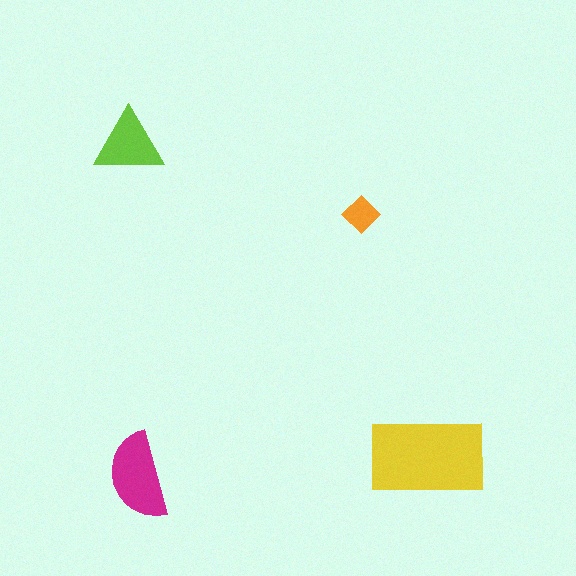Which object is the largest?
The yellow rectangle.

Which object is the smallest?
The orange diamond.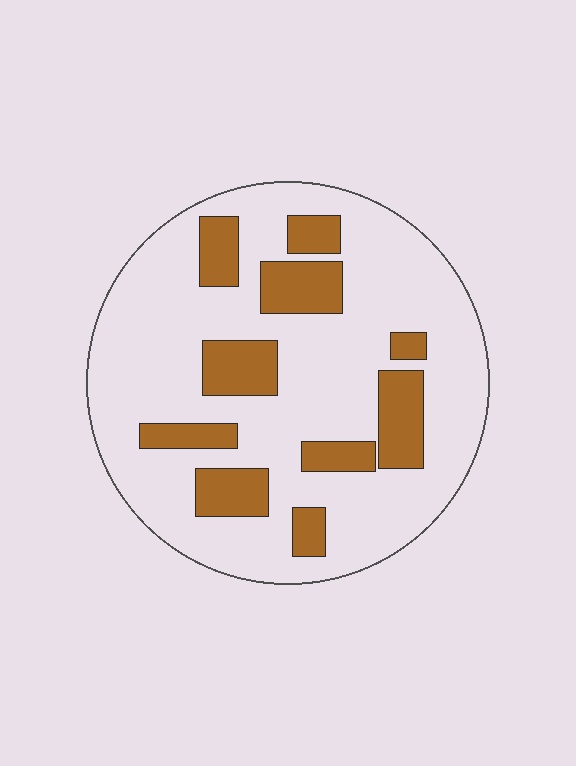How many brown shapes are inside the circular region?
10.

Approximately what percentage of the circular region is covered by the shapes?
Approximately 25%.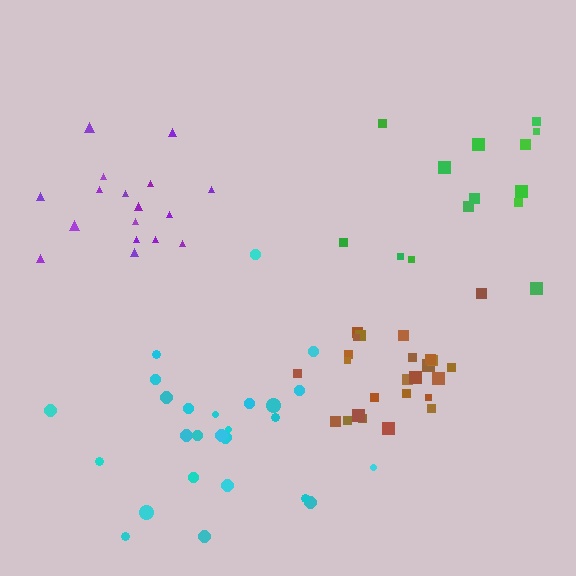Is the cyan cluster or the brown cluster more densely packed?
Brown.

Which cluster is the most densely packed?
Brown.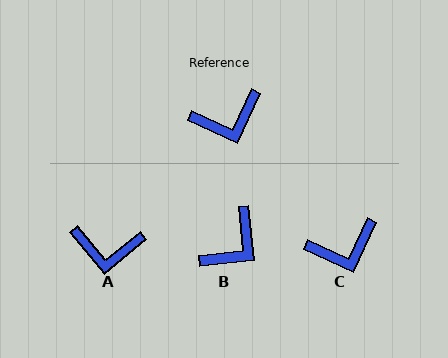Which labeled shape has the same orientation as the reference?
C.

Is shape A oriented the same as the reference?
No, it is off by about 25 degrees.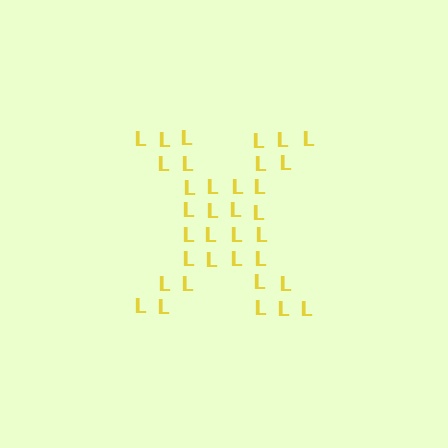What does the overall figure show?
The overall figure shows the letter X.